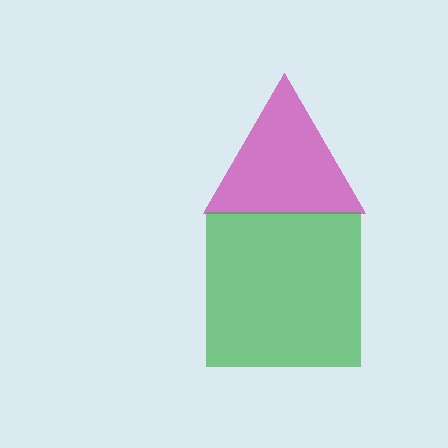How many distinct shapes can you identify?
There are 2 distinct shapes: a magenta triangle, a green square.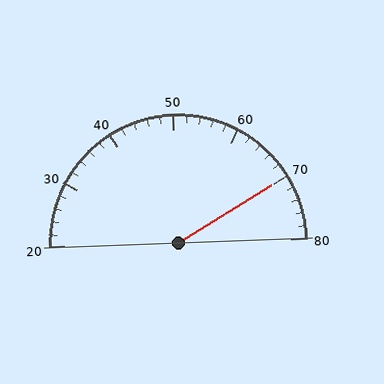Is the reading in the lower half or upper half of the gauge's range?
The reading is in the upper half of the range (20 to 80).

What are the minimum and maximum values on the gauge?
The gauge ranges from 20 to 80.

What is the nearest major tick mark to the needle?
The nearest major tick mark is 70.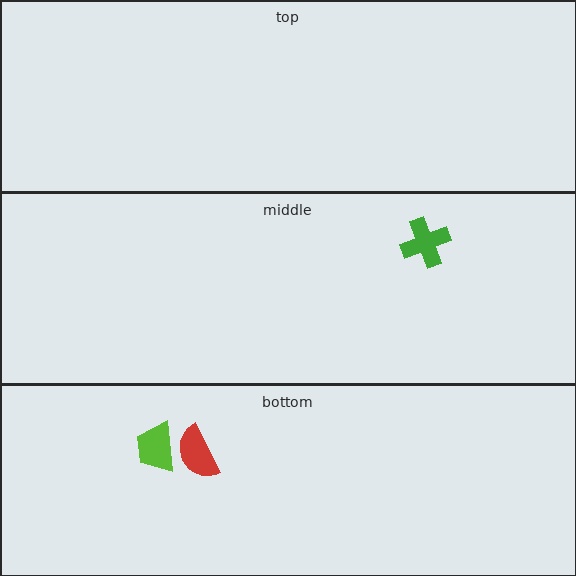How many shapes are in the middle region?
1.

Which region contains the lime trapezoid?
The bottom region.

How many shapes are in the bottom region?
2.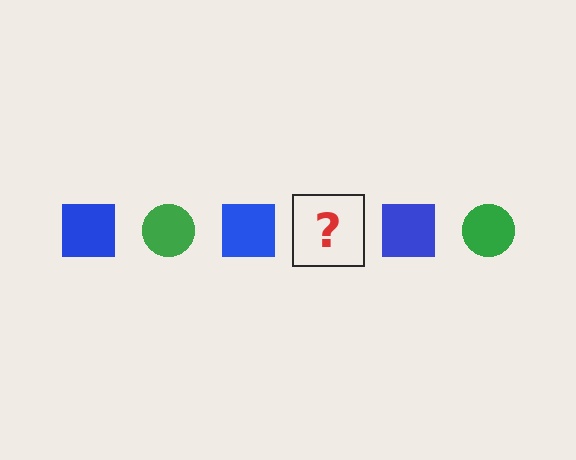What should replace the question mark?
The question mark should be replaced with a green circle.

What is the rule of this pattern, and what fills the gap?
The rule is that the pattern alternates between blue square and green circle. The gap should be filled with a green circle.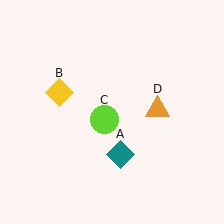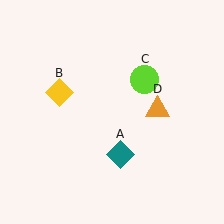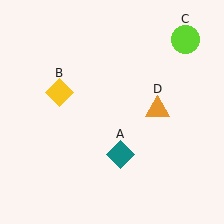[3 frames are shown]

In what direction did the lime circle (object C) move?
The lime circle (object C) moved up and to the right.